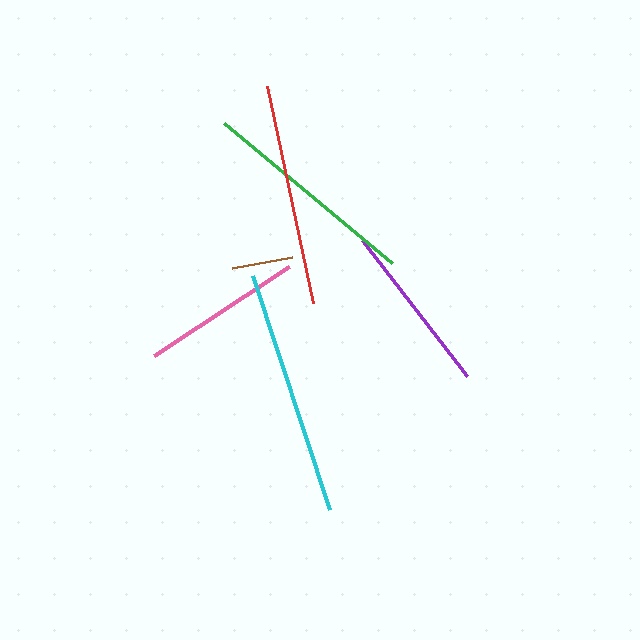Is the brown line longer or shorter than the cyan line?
The cyan line is longer than the brown line.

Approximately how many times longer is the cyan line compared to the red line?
The cyan line is approximately 1.1 times the length of the red line.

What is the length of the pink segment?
The pink segment is approximately 161 pixels long.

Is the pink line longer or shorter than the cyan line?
The cyan line is longer than the pink line.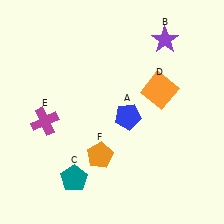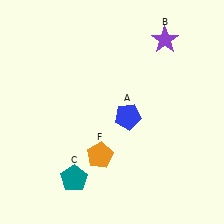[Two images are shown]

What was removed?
The orange square (D), the magenta cross (E) were removed in Image 2.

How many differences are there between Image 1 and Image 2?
There are 2 differences between the two images.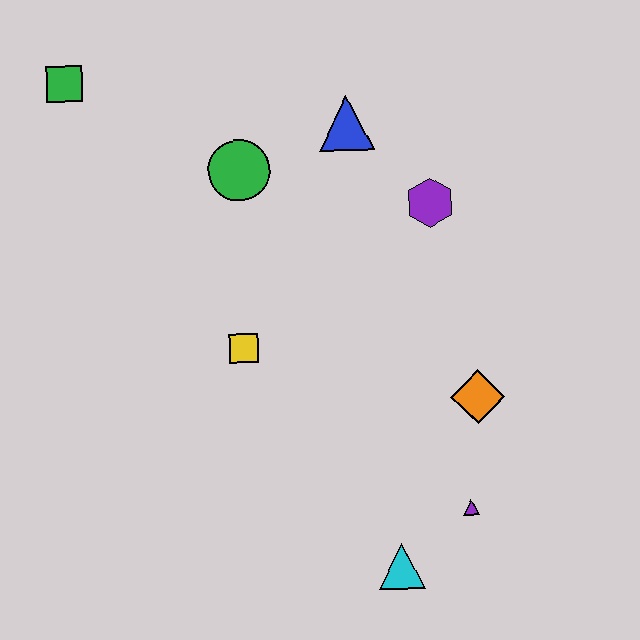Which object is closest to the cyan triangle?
The purple triangle is closest to the cyan triangle.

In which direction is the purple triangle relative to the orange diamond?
The purple triangle is below the orange diamond.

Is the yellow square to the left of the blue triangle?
Yes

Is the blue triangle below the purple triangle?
No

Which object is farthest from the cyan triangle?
The green square is farthest from the cyan triangle.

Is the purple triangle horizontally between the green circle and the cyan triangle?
No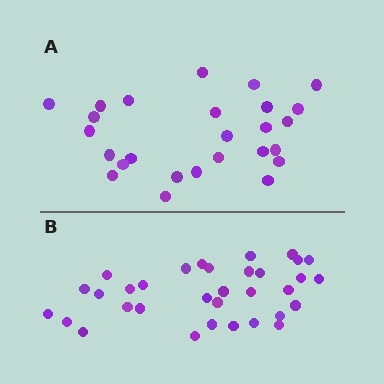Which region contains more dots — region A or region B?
Region B (the bottom region) has more dots.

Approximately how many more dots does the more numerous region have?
Region B has roughly 8 or so more dots than region A.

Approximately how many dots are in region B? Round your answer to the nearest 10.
About 30 dots. (The exact count is 33, which rounds to 30.)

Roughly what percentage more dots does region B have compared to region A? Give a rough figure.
About 25% more.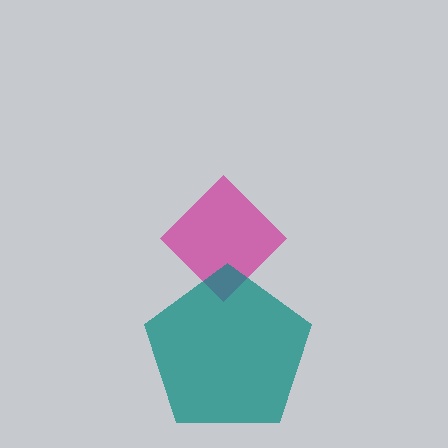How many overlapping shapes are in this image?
There are 2 overlapping shapes in the image.